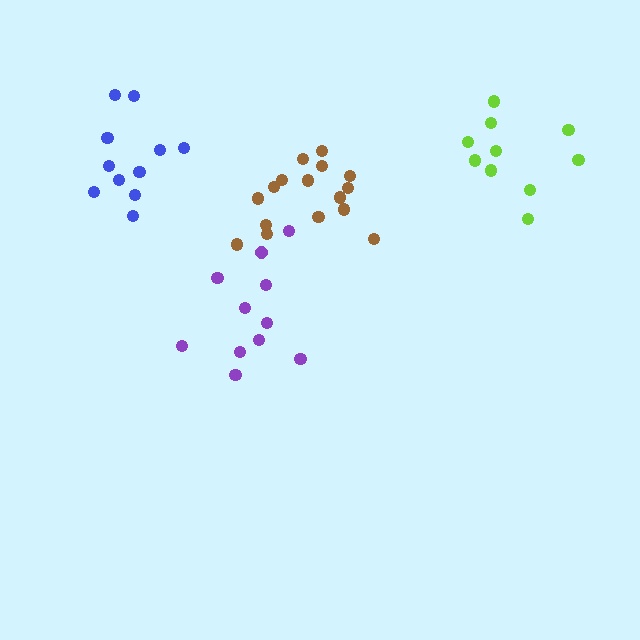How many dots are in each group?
Group 1: 16 dots, Group 2: 11 dots, Group 3: 10 dots, Group 4: 11 dots (48 total).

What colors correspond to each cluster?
The clusters are colored: brown, blue, lime, purple.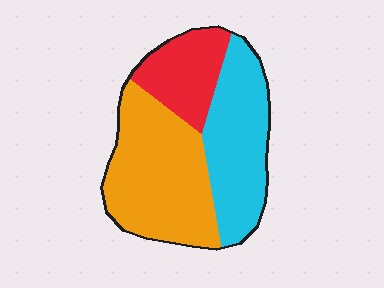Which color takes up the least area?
Red, at roughly 20%.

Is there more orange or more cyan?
Orange.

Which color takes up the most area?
Orange, at roughly 45%.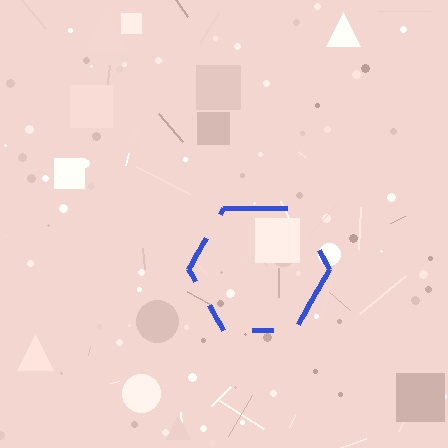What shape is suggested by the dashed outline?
The dashed outline suggests a hexagon.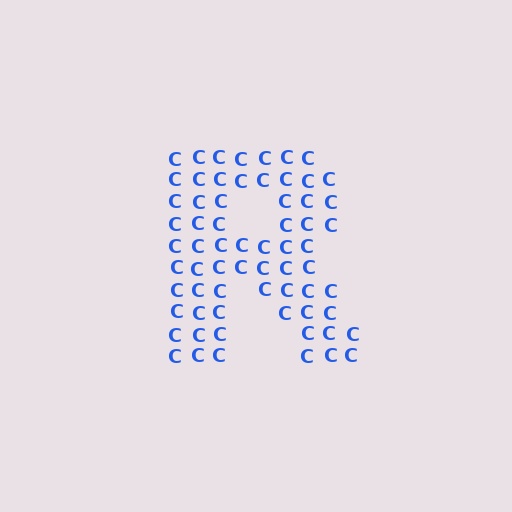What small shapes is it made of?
It is made of small letter C's.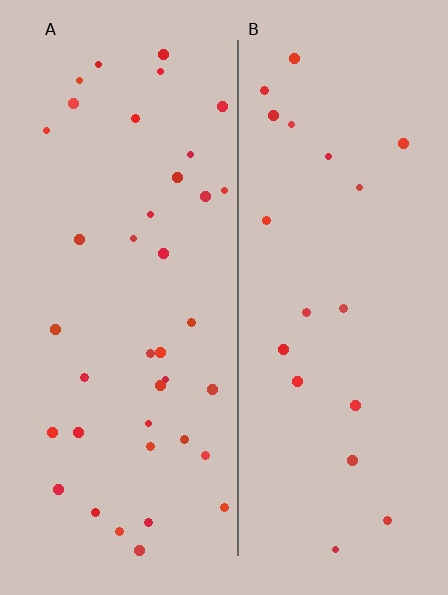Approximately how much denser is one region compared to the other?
Approximately 1.9× — region A over region B.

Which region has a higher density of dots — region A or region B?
A (the left).